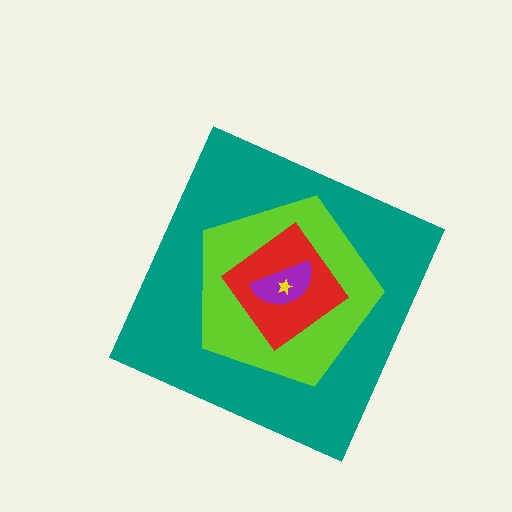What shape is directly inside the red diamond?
The purple semicircle.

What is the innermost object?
The yellow star.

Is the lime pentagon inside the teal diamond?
Yes.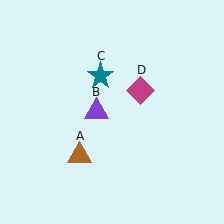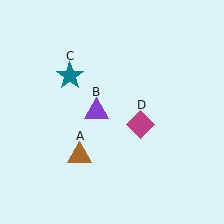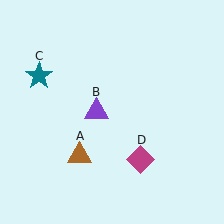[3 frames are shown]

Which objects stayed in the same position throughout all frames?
Brown triangle (object A) and purple triangle (object B) remained stationary.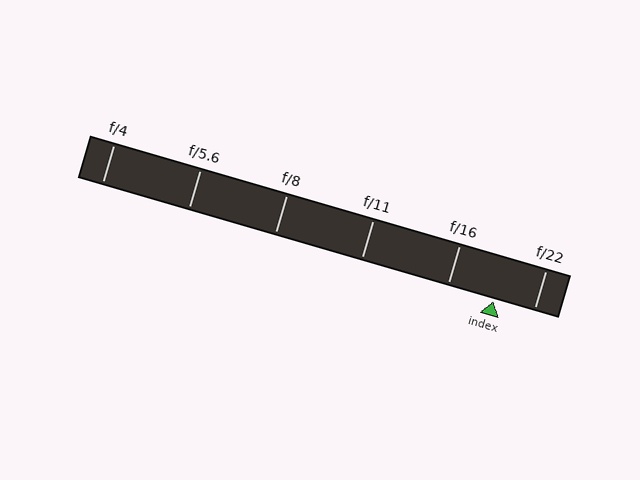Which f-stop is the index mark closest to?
The index mark is closest to f/22.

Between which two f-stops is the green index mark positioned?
The index mark is between f/16 and f/22.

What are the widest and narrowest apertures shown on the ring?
The widest aperture shown is f/4 and the narrowest is f/22.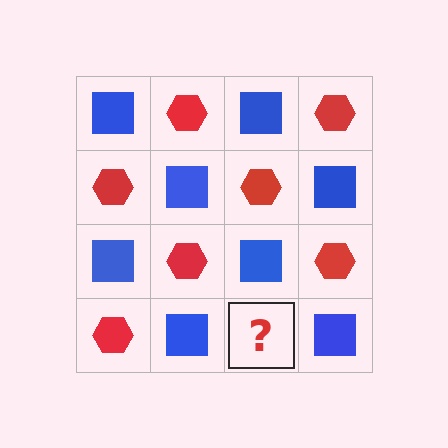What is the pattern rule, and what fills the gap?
The rule is that it alternates blue square and red hexagon in a checkerboard pattern. The gap should be filled with a red hexagon.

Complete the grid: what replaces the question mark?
The question mark should be replaced with a red hexagon.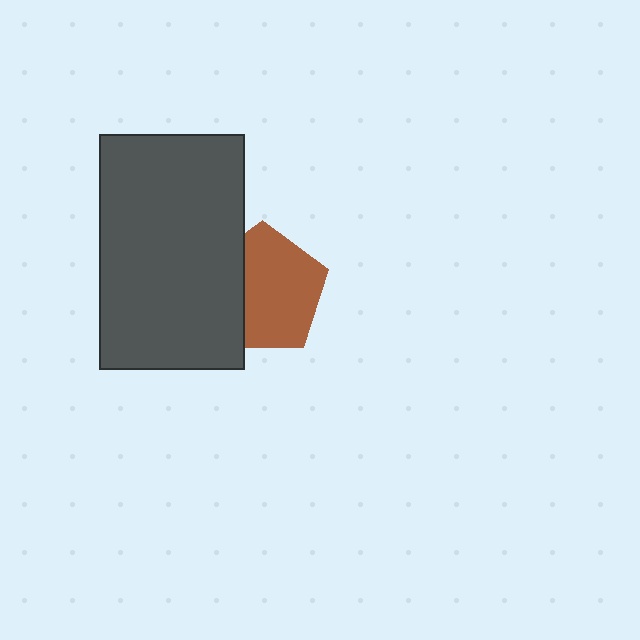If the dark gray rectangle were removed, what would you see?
You would see the complete brown pentagon.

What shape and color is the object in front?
The object in front is a dark gray rectangle.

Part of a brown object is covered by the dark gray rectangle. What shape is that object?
It is a pentagon.